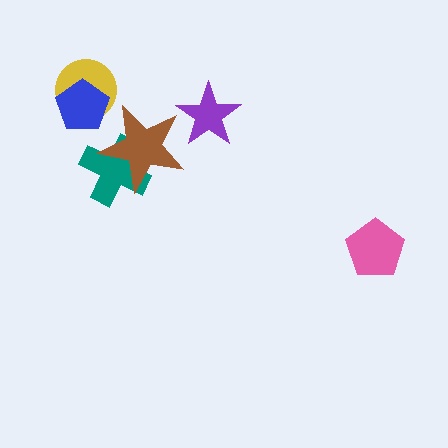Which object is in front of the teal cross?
The brown star is in front of the teal cross.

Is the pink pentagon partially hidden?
No, no other shape covers it.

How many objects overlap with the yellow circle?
1 object overlaps with the yellow circle.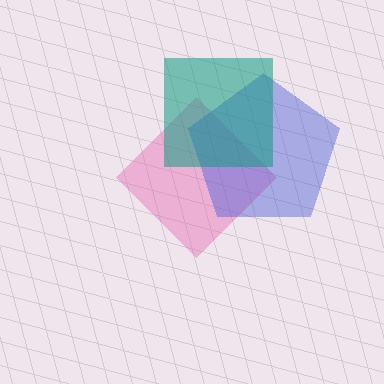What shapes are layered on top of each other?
The layered shapes are: a pink diamond, a blue pentagon, a teal square.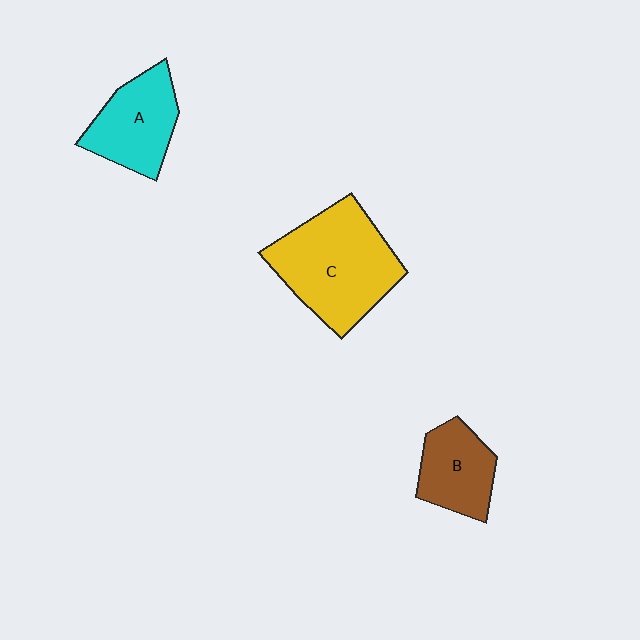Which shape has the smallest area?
Shape B (brown).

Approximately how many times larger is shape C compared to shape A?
Approximately 1.6 times.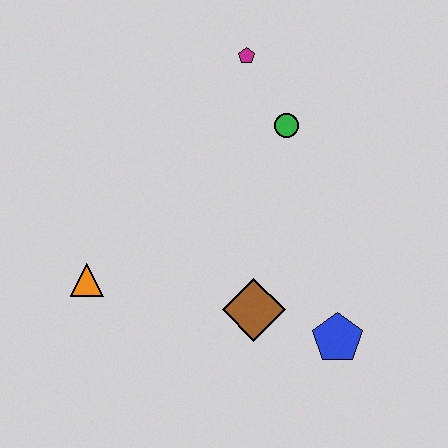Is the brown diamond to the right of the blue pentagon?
No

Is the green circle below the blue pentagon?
No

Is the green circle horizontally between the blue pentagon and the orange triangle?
Yes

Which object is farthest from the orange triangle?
The magenta pentagon is farthest from the orange triangle.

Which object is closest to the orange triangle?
The brown diamond is closest to the orange triangle.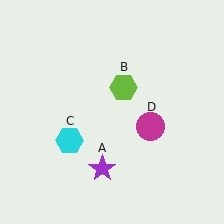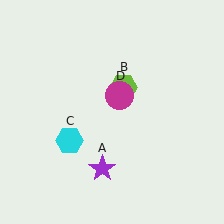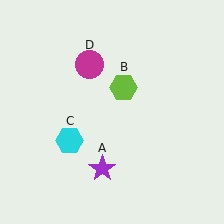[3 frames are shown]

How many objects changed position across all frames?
1 object changed position: magenta circle (object D).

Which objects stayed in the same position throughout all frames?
Purple star (object A) and lime hexagon (object B) and cyan hexagon (object C) remained stationary.